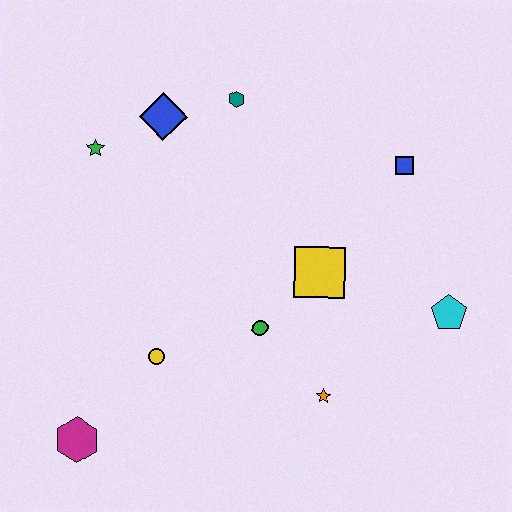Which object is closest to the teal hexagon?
The blue diamond is closest to the teal hexagon.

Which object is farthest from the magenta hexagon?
The blue square is farthest from the magenta hexagon.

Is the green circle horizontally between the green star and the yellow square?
Yes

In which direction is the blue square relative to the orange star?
The blue square is above the orange star.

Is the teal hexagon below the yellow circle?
No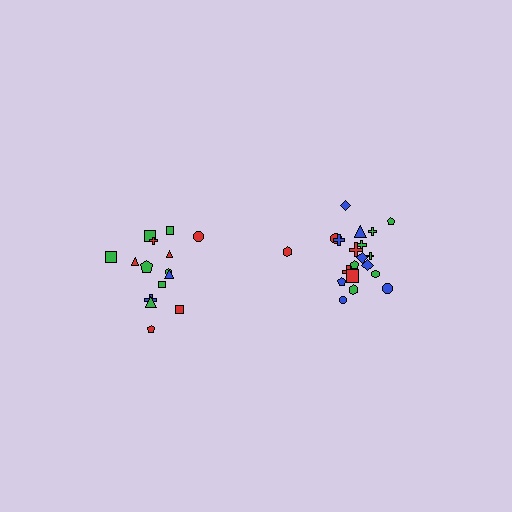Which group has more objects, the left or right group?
The right group.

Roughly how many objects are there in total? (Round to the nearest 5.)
Roughly 35 objects in total.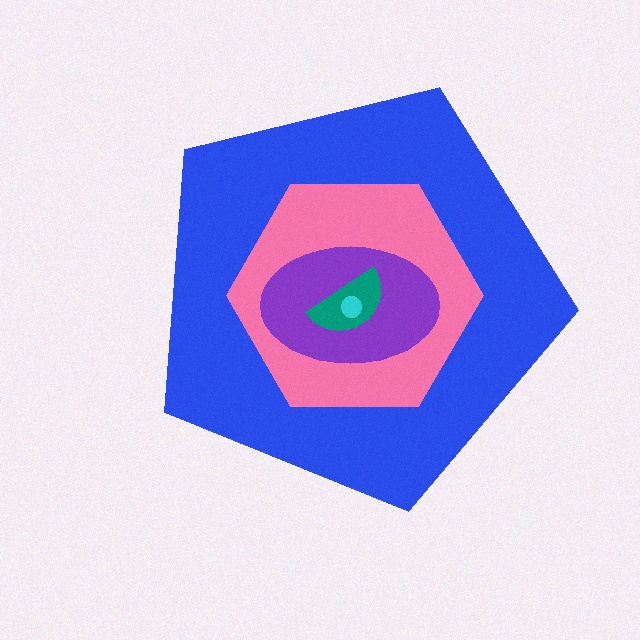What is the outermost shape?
The blue pentagon.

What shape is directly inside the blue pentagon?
The pink hexagon.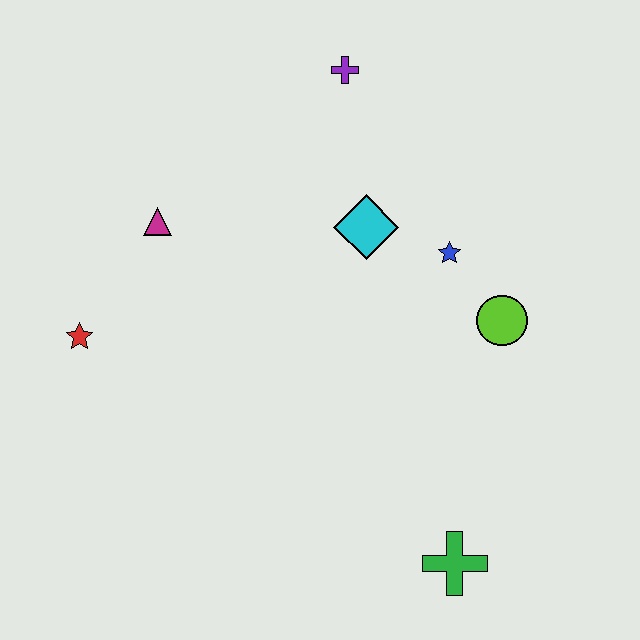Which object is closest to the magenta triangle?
The red star is closest to the magenta triangle.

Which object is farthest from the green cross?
The purple cross is farthest from the green cross.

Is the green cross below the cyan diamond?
Yes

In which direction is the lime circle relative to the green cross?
The lime circle is above the green cross.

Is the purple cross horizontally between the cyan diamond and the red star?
Yes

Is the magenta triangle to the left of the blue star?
Yes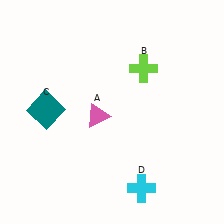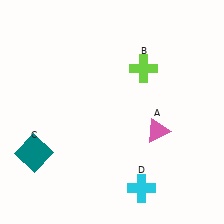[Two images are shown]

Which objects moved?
The objects that moved are: the pink triangle (A), the teal square (C).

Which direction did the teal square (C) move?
The teal square (C) moved down.